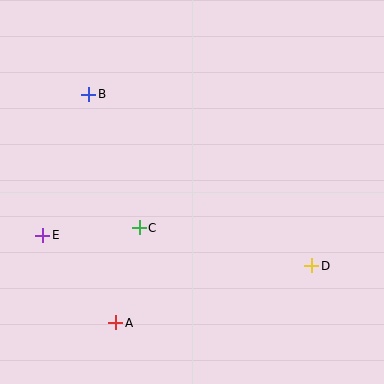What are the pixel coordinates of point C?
Point C is at (139, 228).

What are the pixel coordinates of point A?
Point A is at (116, 323).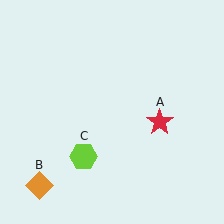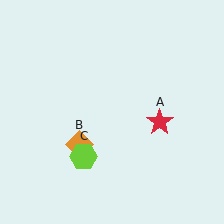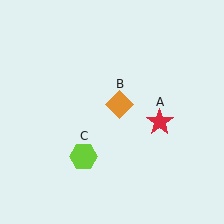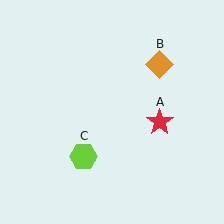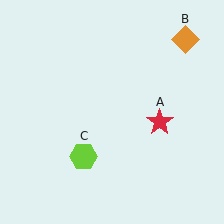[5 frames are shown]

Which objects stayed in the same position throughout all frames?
Red star (object A) and lime hexagon (object C) remained stationary.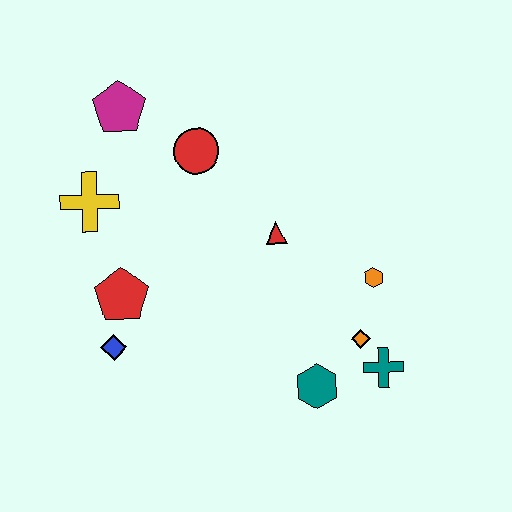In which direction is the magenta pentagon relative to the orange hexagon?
The magenta pentagon is to the left of the orange hexagon.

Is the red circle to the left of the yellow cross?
No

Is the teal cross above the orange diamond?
No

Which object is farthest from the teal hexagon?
The magenta pentagon is farthest from the teal hexagon.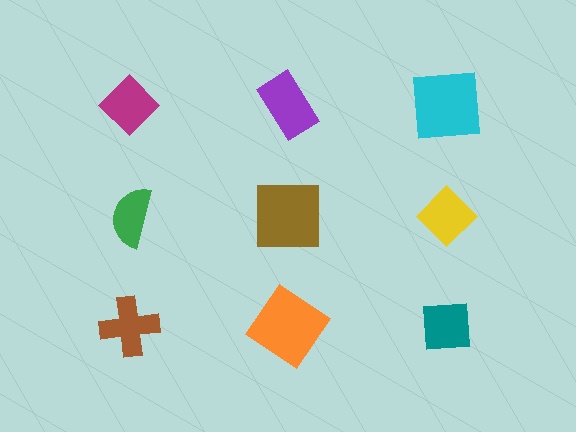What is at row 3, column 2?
An orange diamond.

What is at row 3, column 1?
A brown cross.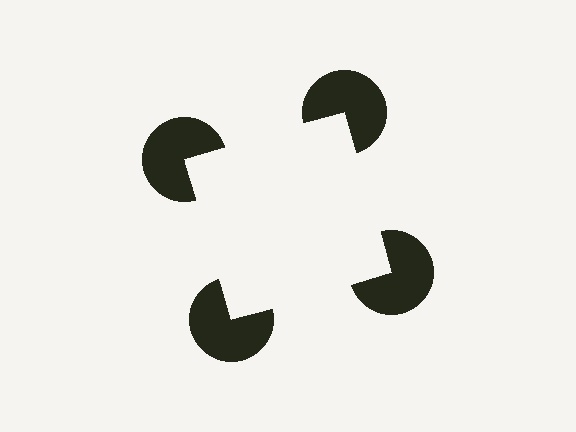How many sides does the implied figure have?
4 sides.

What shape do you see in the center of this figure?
An illusory square — its edges are inferred from the aligned wedge cuts in the pac-man discs, not physically drawn.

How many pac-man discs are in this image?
There are 4 — one at each vertex of the illusory square.